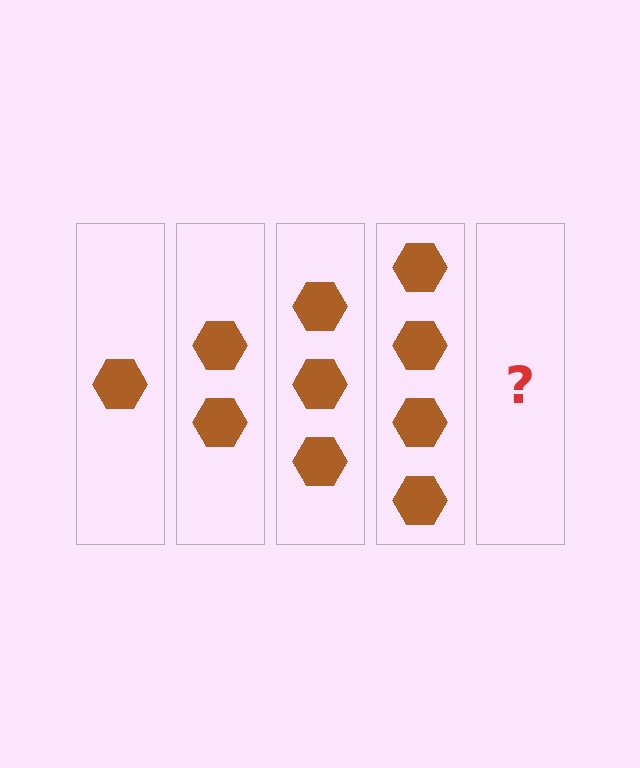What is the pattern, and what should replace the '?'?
The pattern is that each step adds one more hexagon. The '?' should be 5 hexagons.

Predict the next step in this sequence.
The next step is 5 hexagons.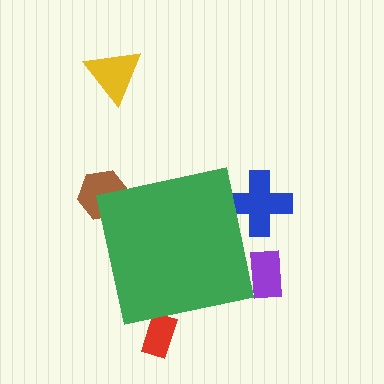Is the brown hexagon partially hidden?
Yes, the brown hexagon is partially hidden behind the green square.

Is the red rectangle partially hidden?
Yes, the red rectangle is partially hidden behind the green square.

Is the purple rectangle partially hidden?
Yes, the purple rectangle is partially hidden behind the green square.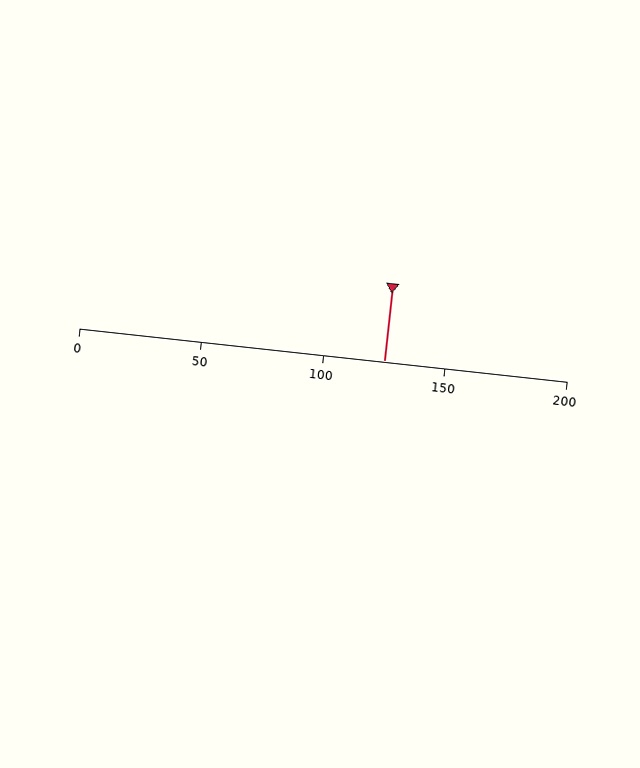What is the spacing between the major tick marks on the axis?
The major ticks are spaced 50 apart.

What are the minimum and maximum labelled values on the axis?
The axis runs from 0 to 200.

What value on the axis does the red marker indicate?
The marker indicates approximately 125.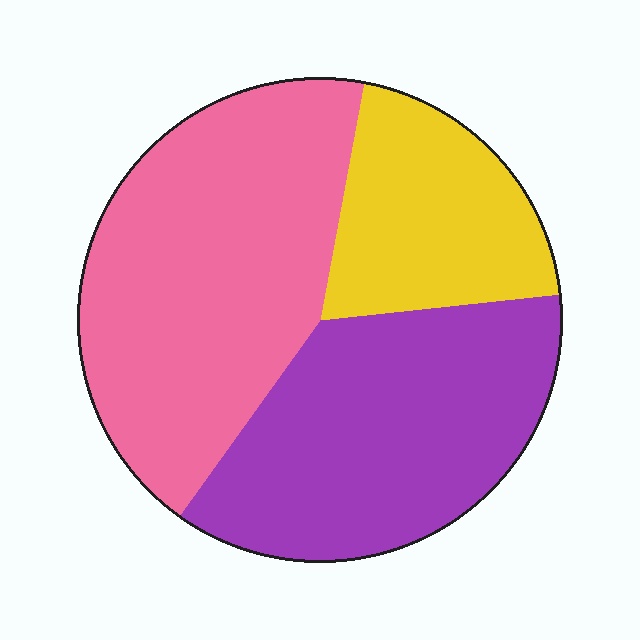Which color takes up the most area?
Pink, at roughly 45%.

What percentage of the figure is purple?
Purple covers about 35% of the figure.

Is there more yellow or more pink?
Pink.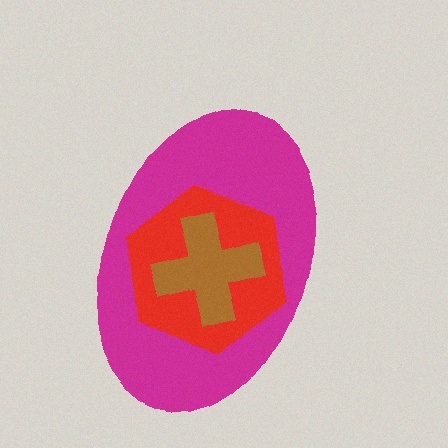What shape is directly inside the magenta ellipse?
The red hexagon.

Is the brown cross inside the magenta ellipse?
Yes.